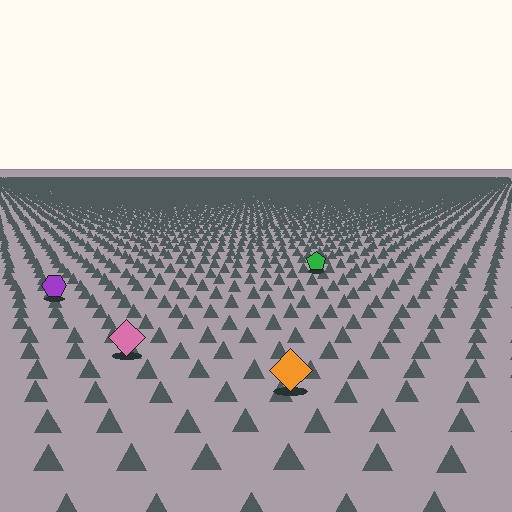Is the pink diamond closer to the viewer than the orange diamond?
No. The orange diamond is closer — you can tell from the texture gradient: the ground texture is coarser near it.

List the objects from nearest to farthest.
From nearest to farthest: the orange diamond, the pink diamond, the purple hexagon, the green pentagon.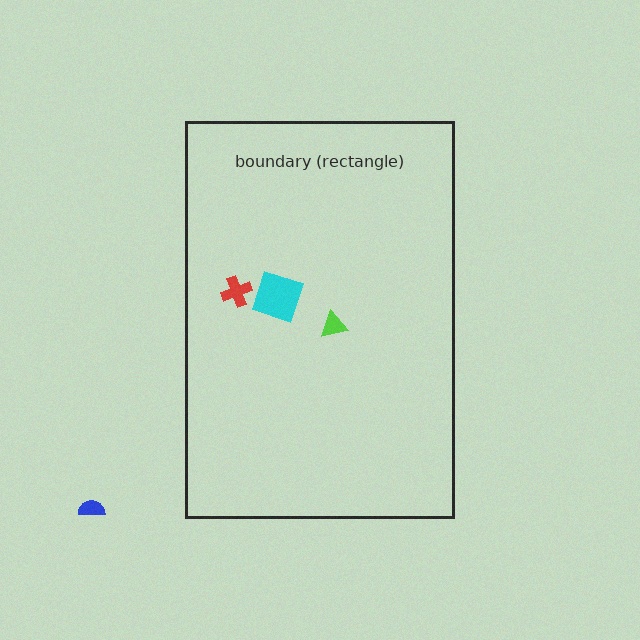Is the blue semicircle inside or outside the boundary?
Outside.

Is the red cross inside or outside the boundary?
Inside.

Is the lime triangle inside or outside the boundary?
Inside.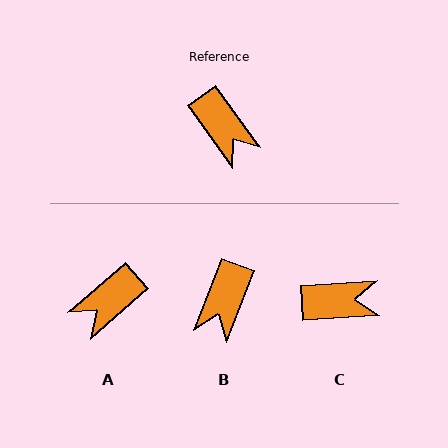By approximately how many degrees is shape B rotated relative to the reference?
Approximately 57 degrees clockwise.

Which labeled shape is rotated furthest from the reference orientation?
A, about 85 degrees away.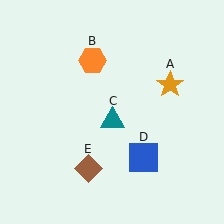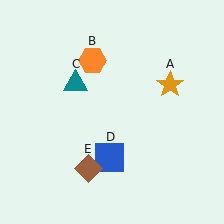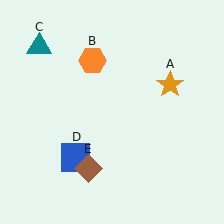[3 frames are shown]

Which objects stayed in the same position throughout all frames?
Orange star (object A) and orange hexagon (object B) and brown diamond (object E) remained stationary.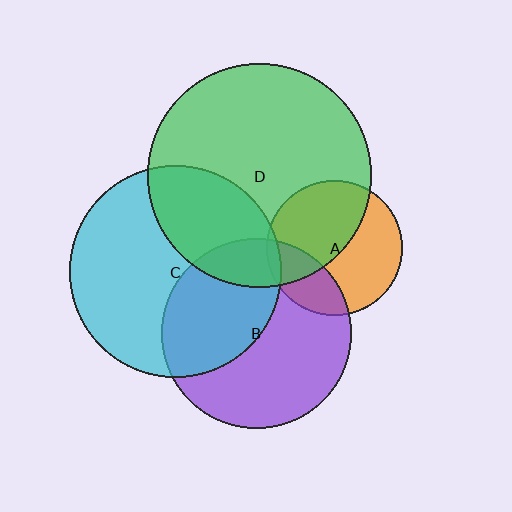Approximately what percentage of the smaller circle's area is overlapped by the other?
Approximately 25%.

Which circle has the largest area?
Circle D (green).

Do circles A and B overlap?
Yes.